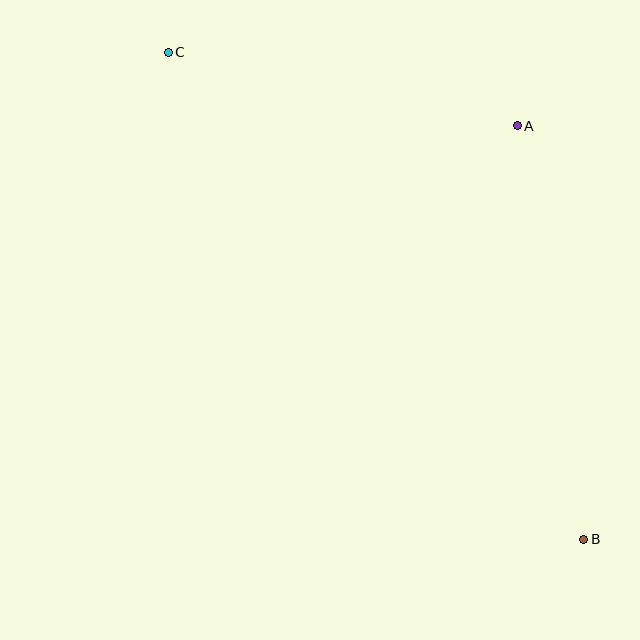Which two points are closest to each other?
Points A and C are closest to each other.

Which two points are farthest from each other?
Points B and C are farthest from each other.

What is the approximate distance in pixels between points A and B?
The distance between A and B is approximately 419 pixels.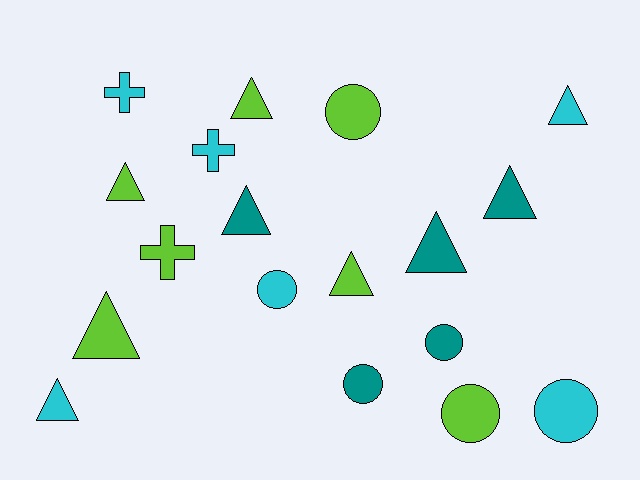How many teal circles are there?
There are 2 teal circles.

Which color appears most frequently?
Lime, with 7 objects.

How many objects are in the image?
There are 18 objects.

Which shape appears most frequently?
Triangle, with 9 objects.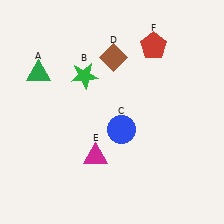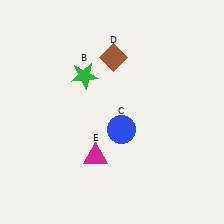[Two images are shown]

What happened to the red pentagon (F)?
The red pentagon (F) was removed in Image 2. It was in the top-right area of Image 1.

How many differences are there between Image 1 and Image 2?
There are 2 differences between the two images.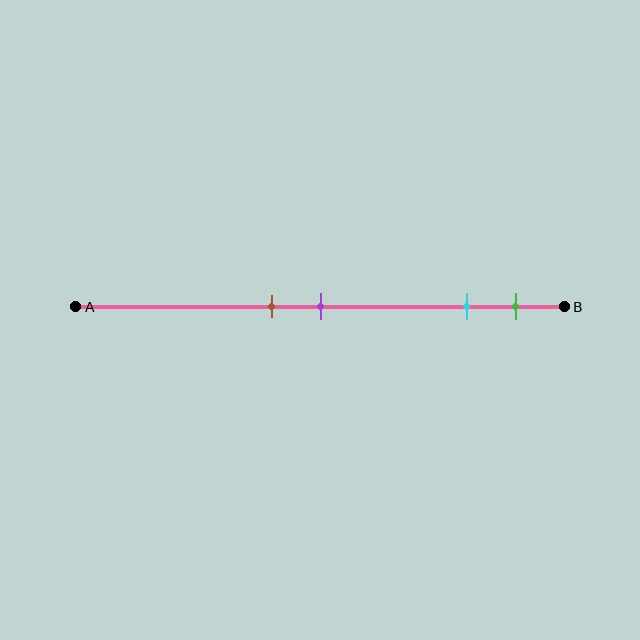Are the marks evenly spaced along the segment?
No, the marks are not evenly spaced.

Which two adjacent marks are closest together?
The brown and purple marks are the closest adjacent pair.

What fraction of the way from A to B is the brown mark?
The brown mark is approximately 40% (0.4) of the way from A to B.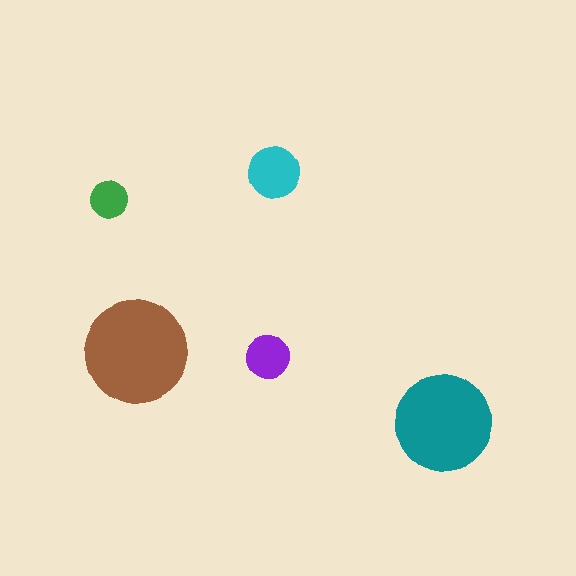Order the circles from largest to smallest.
the brown one, the teal one, the cyan one, the purple one, the green one.